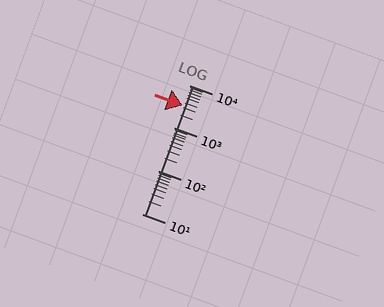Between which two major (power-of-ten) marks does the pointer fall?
The pointer is between 1000 and 10000.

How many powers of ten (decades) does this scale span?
The scale spans 3 decades, from 10 to 10000.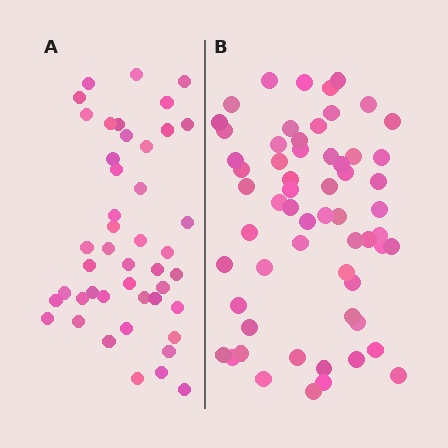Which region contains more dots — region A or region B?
Region B (the right region) has more dots.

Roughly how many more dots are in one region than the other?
Region B has approximately 15 more dots than region A.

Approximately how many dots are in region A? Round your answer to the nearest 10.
About 40 dots. (The exact count is 45, which rounds to 40.)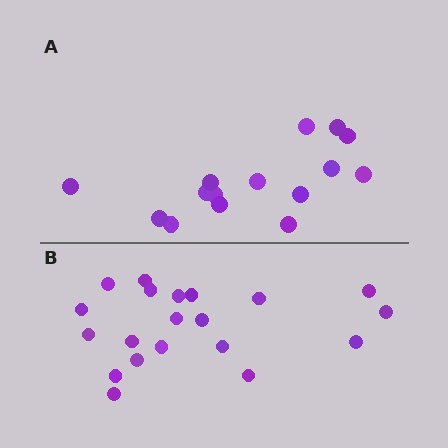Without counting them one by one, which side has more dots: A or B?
Region B (the bottom region) has more dots.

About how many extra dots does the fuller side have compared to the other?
Region B has about 5 more dots than region A.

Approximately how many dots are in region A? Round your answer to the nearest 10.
About 20 dots. (The exact count is 15, which rounds to 20.)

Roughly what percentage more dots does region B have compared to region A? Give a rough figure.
About 35% more.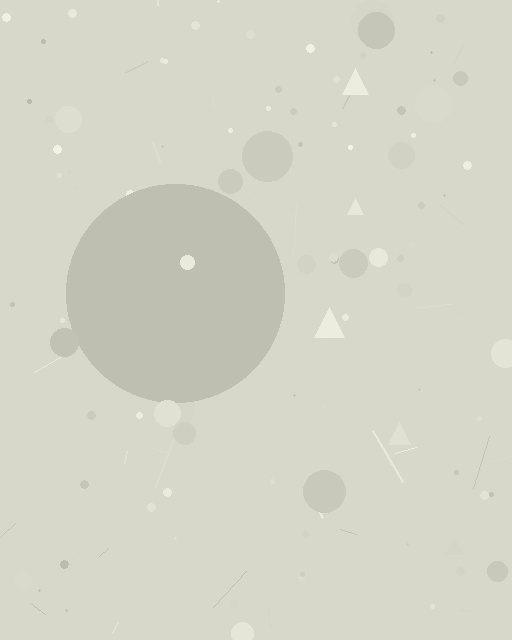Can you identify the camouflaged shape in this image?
The camouflaged shape is a circle.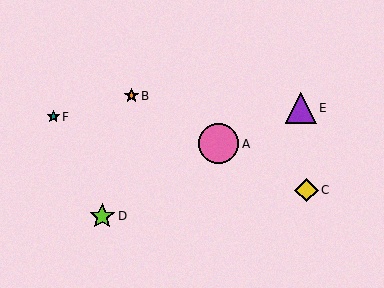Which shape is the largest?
The pink circle (labeled A) is the largest.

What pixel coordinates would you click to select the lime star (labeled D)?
Click at (102, 216) to select the lime star D.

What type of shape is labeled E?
Shape E is a purple triangle.